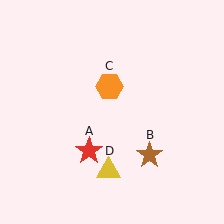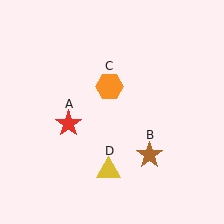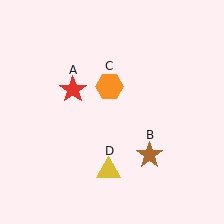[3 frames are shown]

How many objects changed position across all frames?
1 object changed position: red star (object A).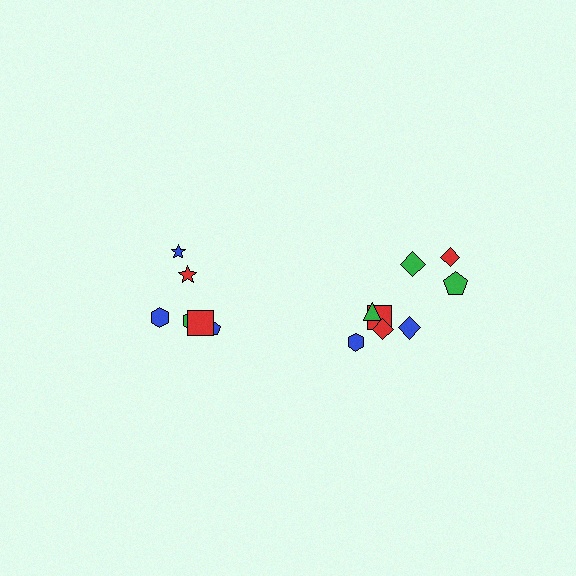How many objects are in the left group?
There are 6 objects.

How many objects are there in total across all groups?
There are 14 objects.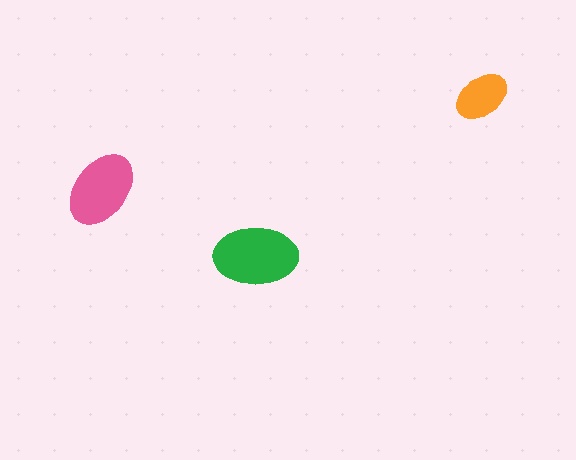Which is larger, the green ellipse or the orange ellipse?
The green one.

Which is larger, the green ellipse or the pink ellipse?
The green one.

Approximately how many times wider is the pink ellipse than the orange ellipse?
About 1.5 times wider.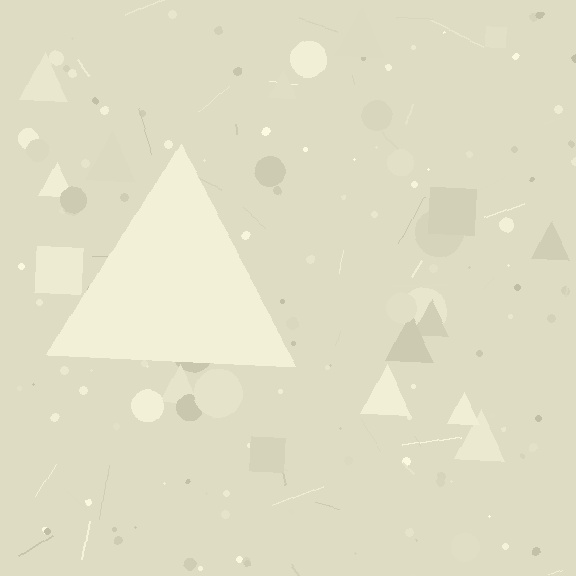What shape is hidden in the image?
A triangle is hidden in the image.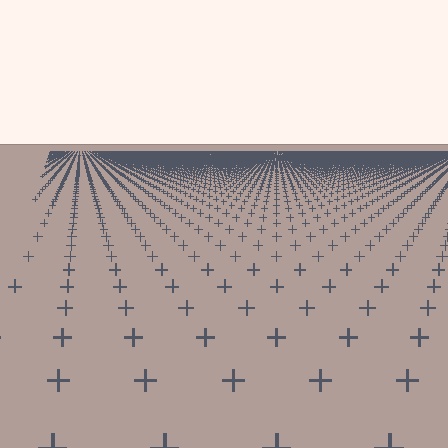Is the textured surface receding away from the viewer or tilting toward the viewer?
The surface is receding away from the viewer. Texture elements get smaller and denser toward the top.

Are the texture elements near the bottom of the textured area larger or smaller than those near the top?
Larger. Near the bottom, elements are closer to the viewer and appear at a bigger on-screen size.